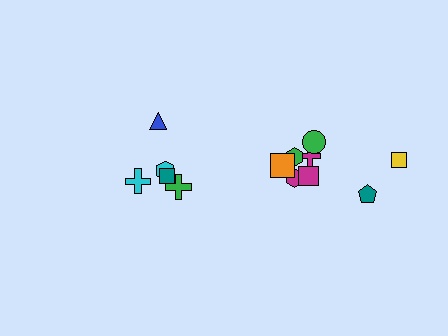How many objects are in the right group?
There are 8 objects.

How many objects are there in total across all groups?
There are 13 objects.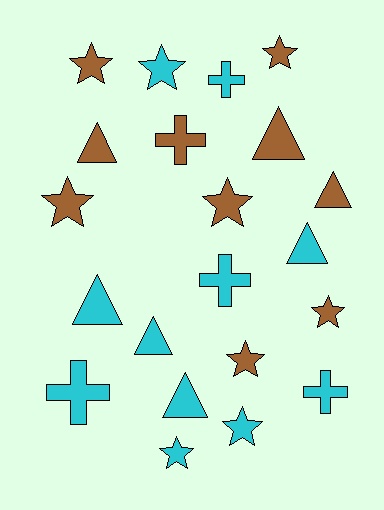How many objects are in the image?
There are 21 objects.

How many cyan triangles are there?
There are 4 cyan triangles.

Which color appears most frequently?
Cyan, with 11 objects.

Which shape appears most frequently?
Star, with 9 objects.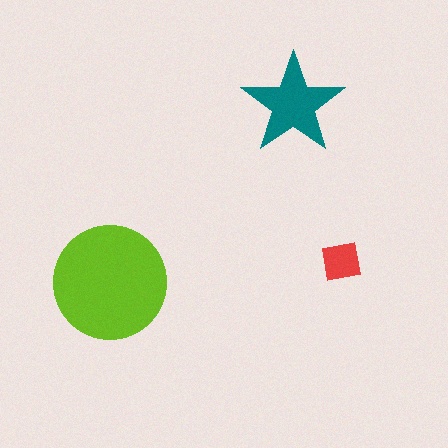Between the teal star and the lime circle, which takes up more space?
The lime circle.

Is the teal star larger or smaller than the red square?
Larger.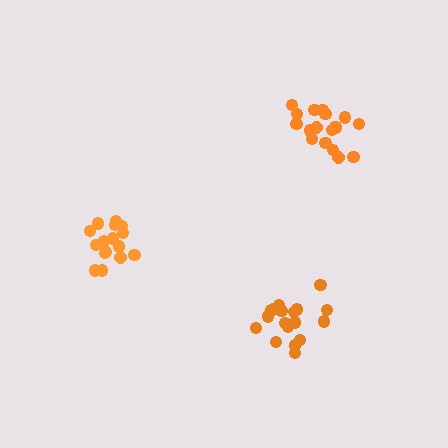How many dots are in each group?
Group 1: 16 dots, Group 2: 18 dots, Group 3: 18 dots (52 total).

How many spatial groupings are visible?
There are 3 spatial groupings.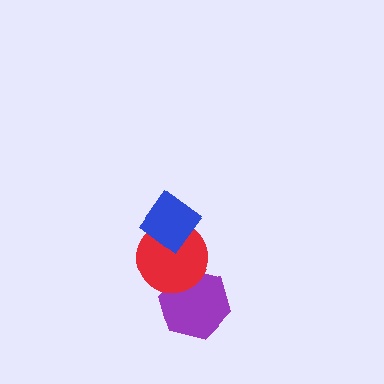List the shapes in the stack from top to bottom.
From top to bottom: the blue diamond, the red circle, the purple hexagon.